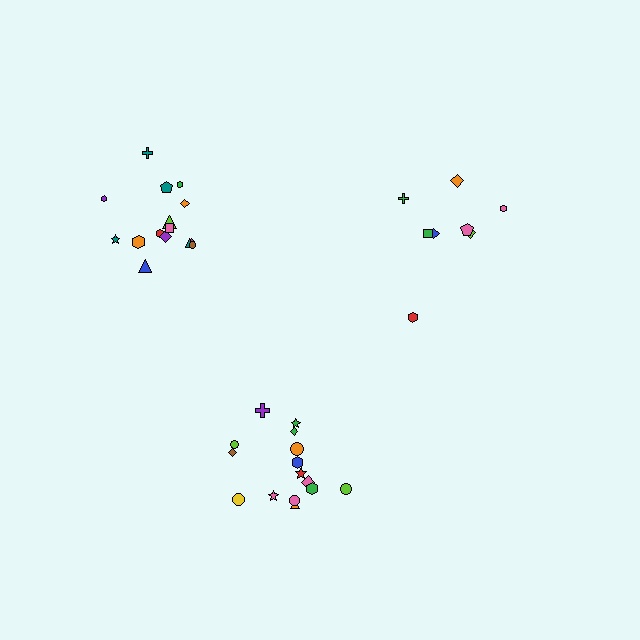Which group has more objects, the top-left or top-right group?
The top-left group.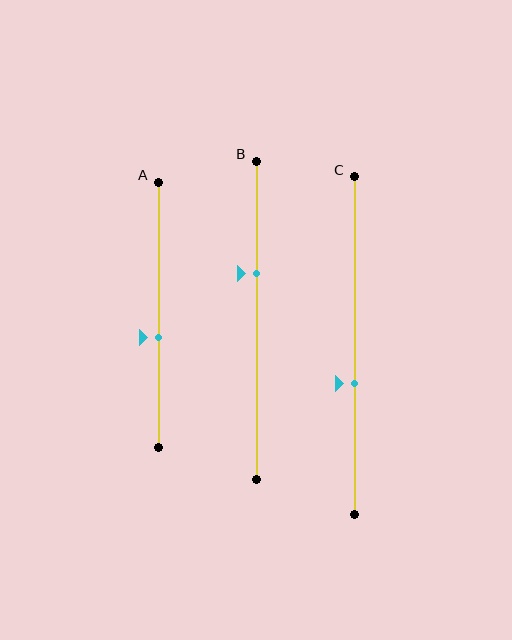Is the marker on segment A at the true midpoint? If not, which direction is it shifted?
No, the marker on segment A is shifted downward by about 9% of the segment length.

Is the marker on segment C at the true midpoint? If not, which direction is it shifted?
No, the marker on segment C is shifted downward by about 11% of the segment length.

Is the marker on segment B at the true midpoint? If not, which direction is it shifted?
No, the marker on segment B is shifted upward by about 15% of the segment length.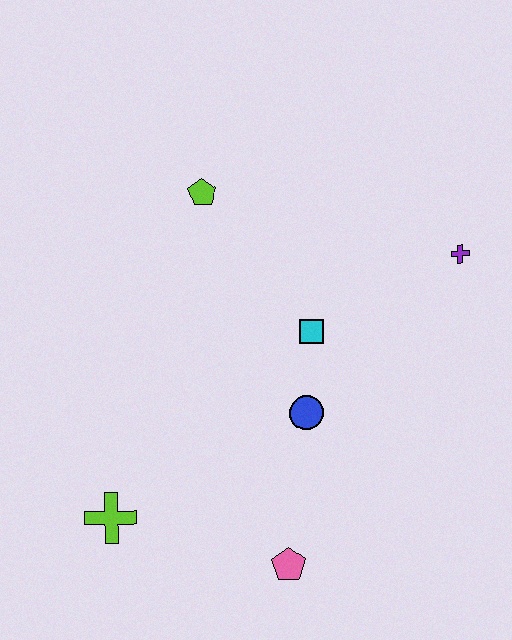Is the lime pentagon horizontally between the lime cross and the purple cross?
Yes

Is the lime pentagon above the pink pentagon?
Yes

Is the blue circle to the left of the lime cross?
No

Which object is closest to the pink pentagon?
The blue circle is closest to the pink pentagon.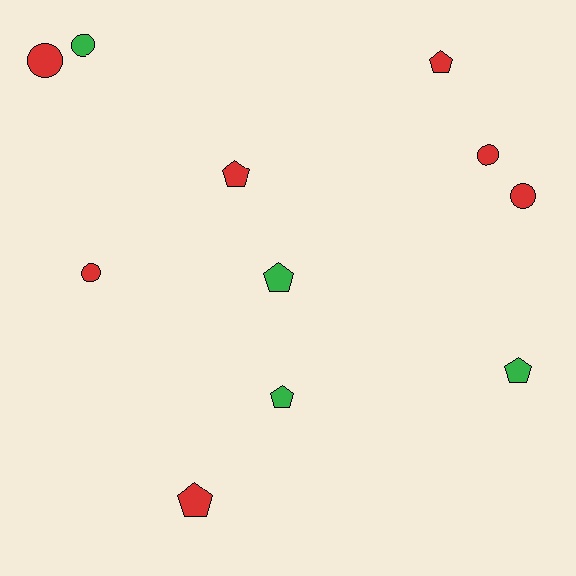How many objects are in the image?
There are 11 objects.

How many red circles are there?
There are 4 red circles.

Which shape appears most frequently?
Pentagon, with 6 objects.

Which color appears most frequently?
Red, with 7 objects.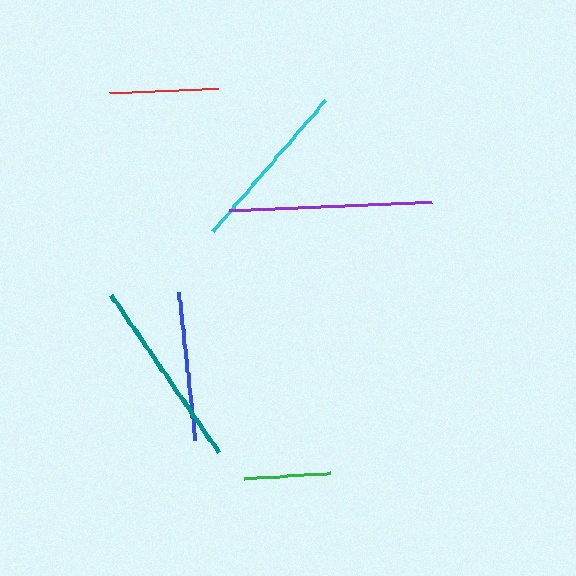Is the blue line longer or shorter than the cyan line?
The cyan line is longer than the blue line.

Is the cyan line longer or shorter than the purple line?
The purple line is longer than the cyan line.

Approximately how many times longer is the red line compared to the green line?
The red line is approximately 1.3 times the length of the green line.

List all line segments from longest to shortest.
From longest to shortest: purple, teal, cyan, blue, red, green.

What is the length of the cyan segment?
The cyan segment is approximately 172 pixels long.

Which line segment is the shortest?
The green line is the shortest at approximately 86 pixels.